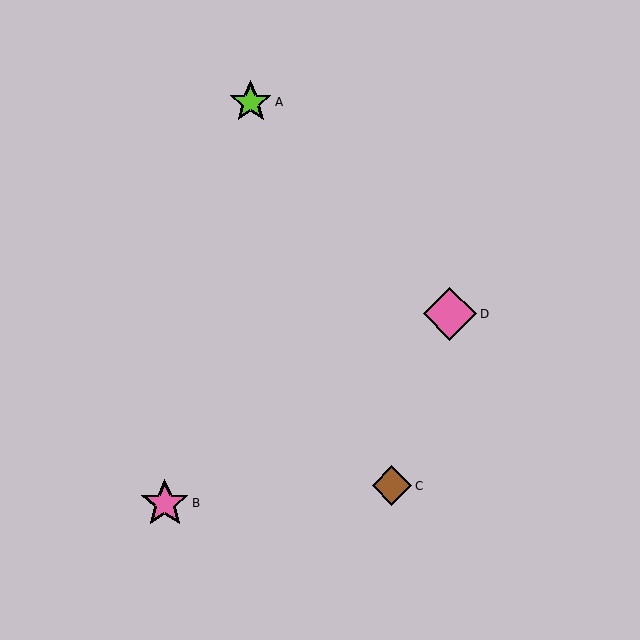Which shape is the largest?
The pink diamond (labeled D) is the largest.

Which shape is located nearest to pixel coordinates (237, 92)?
The lime star (labeled A) at (251, 102) is nearest to that location.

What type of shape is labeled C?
Shape C is a brown diamond.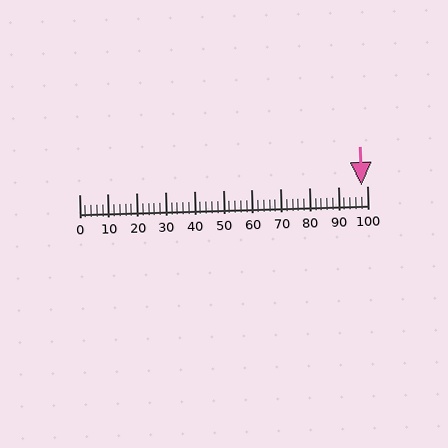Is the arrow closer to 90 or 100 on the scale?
The arrow is closer to 100.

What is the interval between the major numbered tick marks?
The major tick marks are spaced 10 units apart.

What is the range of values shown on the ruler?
The ruler shows values from 0 to 100.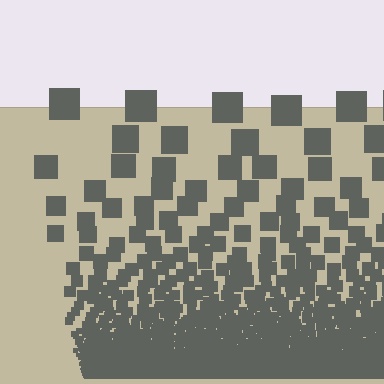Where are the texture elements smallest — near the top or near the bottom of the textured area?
Near the bottom.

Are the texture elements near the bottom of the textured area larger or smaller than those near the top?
Smaller. The gradient is inverted — elements near the bottom are smaller and denser.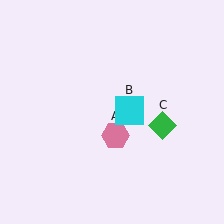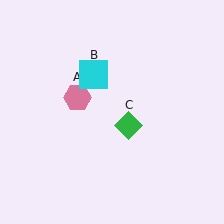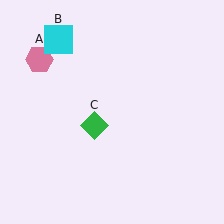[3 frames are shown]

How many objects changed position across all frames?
3 objects changed position: pink hexagon (object A), cyan square (object B), green diamond (object C).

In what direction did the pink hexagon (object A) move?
The pink hexagon (object A) moved up and to the left.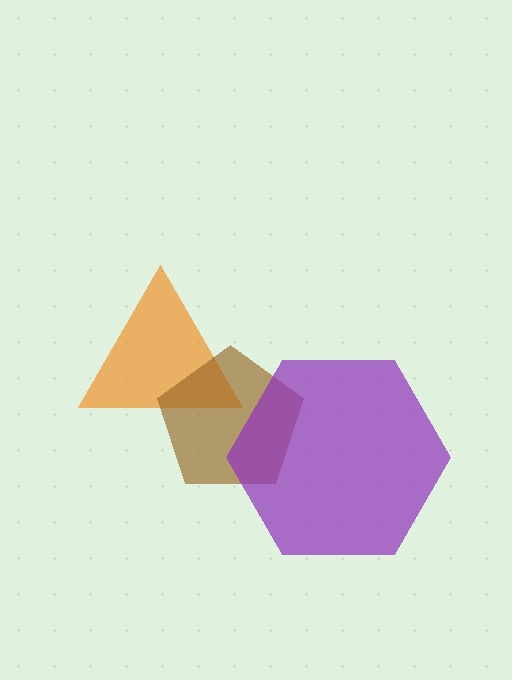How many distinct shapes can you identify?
There are 3 distinct shapes: an orange triangle, a brown pentagon, a purple hexagon.